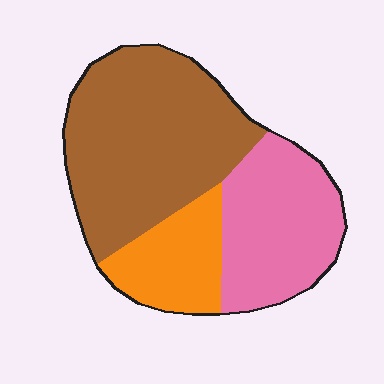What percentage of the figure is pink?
Pink takes up between a quarter and a half of the figure.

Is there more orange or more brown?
Brown.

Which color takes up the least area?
Orange, at roughly 20%.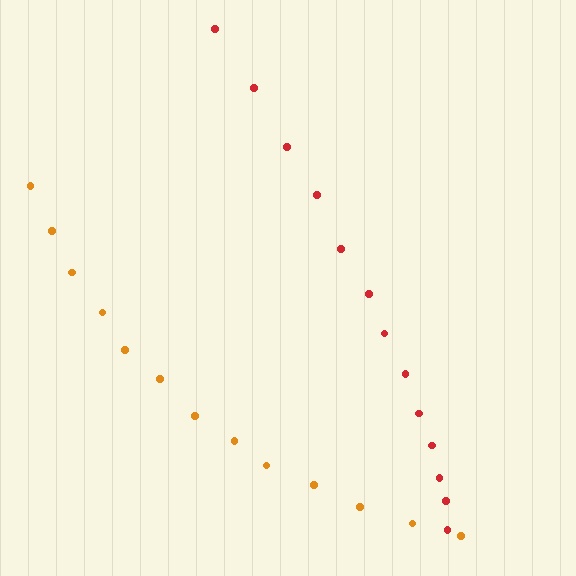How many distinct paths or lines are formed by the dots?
There are 2 distinct paths.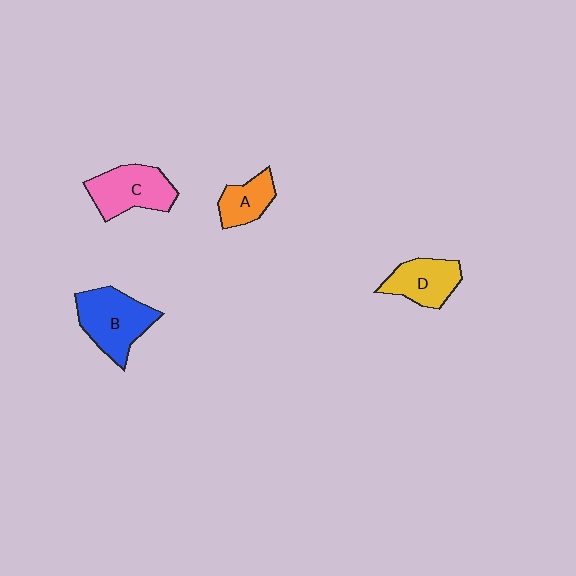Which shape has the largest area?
Shape B (blue).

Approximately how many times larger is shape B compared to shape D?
Approximately 1.4 times.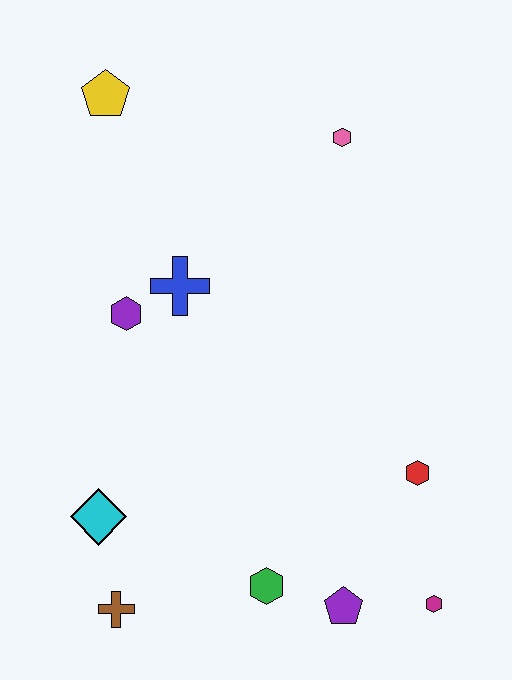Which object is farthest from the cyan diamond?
The pink hexagon is farthest from the cyan diamond.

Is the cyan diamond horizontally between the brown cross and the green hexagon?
No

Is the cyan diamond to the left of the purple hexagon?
Yes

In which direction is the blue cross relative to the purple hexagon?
The blue cross is to the right of the purple hexagon.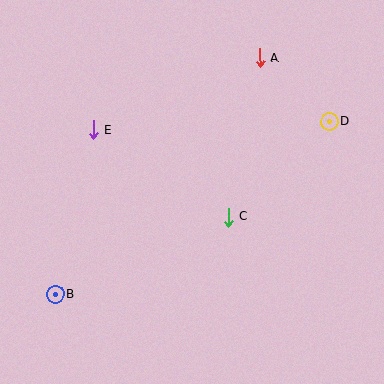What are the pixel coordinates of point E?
Point E is at (93, 130).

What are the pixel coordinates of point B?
Point B is at (56, 294).